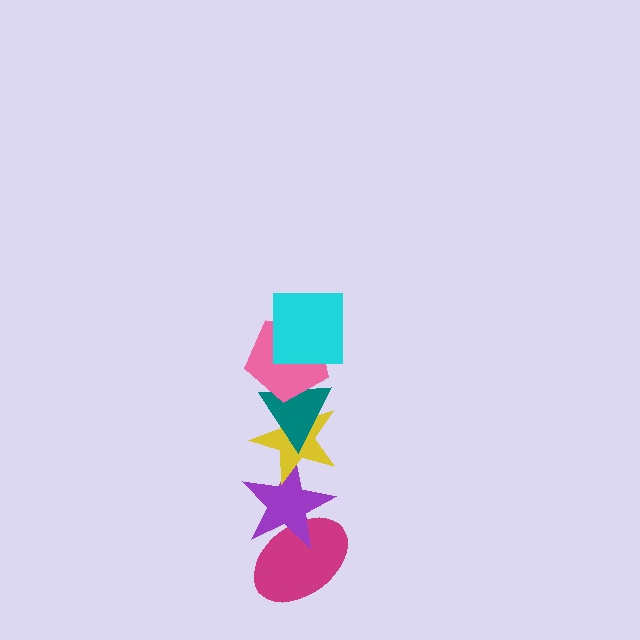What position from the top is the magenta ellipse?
The magenta ellipse is 6th from the top.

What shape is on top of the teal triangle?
The pink pentagon is on top of the teal triangle.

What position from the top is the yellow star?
The yellow star is 4th from the top.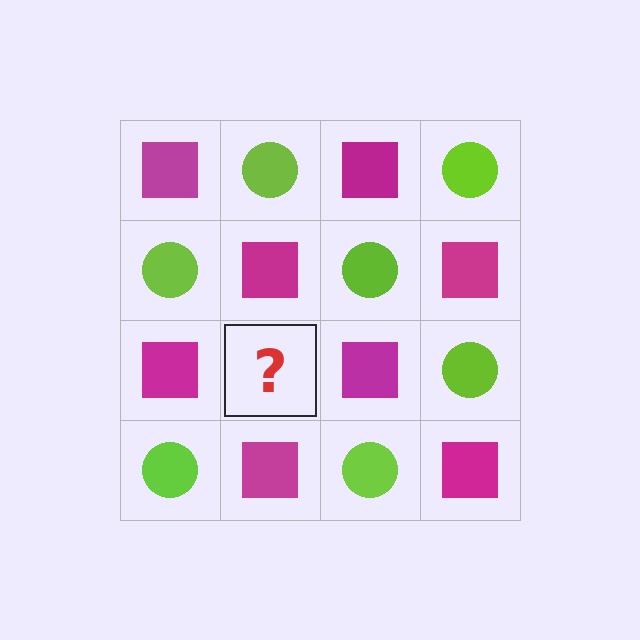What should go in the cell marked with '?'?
The missing cell should contain a lime circle.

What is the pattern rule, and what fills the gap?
The rule is that it alternates magenta square and lime circle in a checkerboard pattern. The gap should be filled with a lime circle.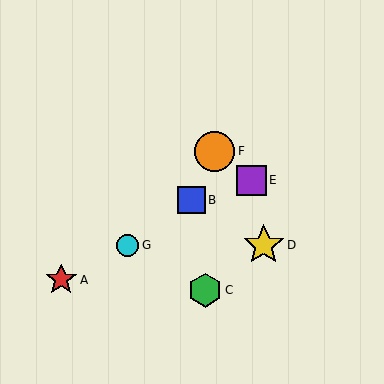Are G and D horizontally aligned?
Yes, both are at y≈245.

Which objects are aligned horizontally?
Objects D, G are aligned horizontally.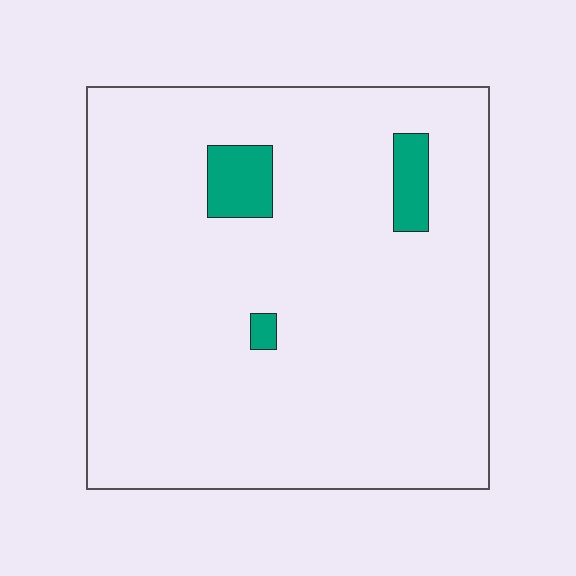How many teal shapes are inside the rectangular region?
3.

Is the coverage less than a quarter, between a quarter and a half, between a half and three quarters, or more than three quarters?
Less than a quarter.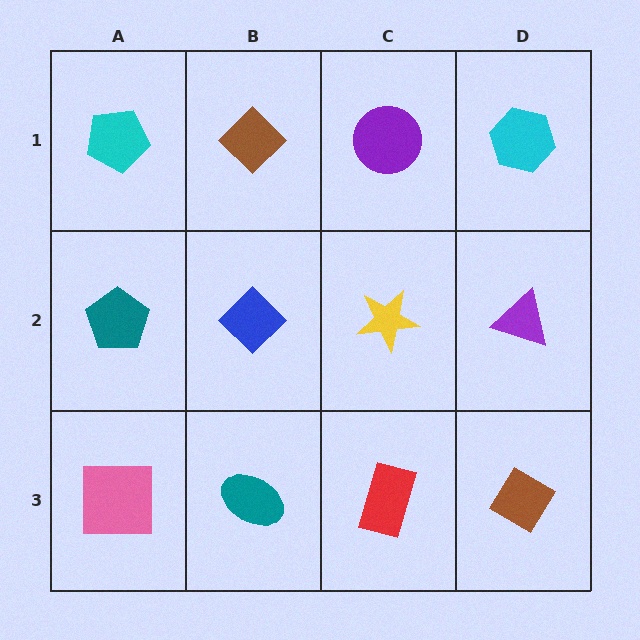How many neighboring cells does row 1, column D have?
2.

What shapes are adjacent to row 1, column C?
A yellow star (row 2, column C), a brown diamond (row 1, column B), a cyan hexagon (row 1, column D).